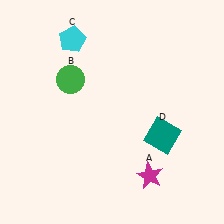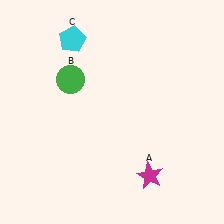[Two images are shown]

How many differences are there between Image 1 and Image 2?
There is 1 difference between the two images.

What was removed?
The teal square (D) was removed in Image 2.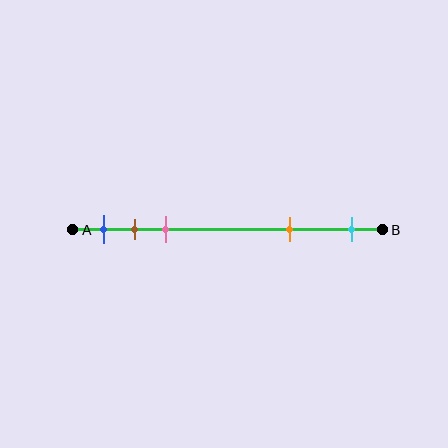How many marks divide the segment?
There are 5 marks dividing the segment.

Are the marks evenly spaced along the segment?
No, the marks are not evenly spaced.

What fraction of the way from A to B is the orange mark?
The orange mark is approximately 70% (0.7) of the way from A to B.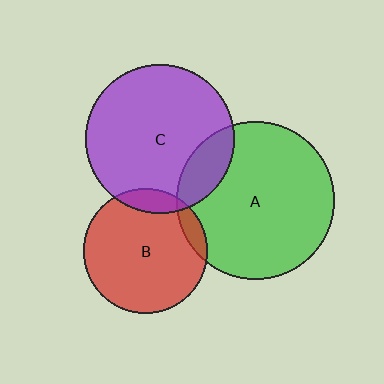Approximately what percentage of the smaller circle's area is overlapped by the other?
Approximately 15%.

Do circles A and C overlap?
Yes.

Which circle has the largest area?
Circle A (green).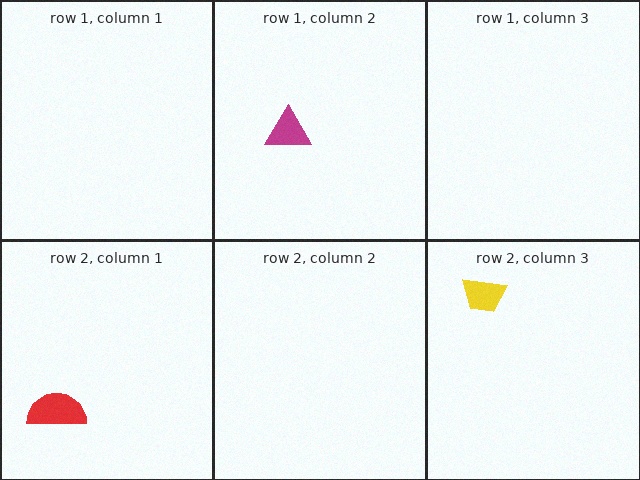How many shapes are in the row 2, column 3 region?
1.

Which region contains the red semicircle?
The row 2, column 1 region.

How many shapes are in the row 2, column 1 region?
1.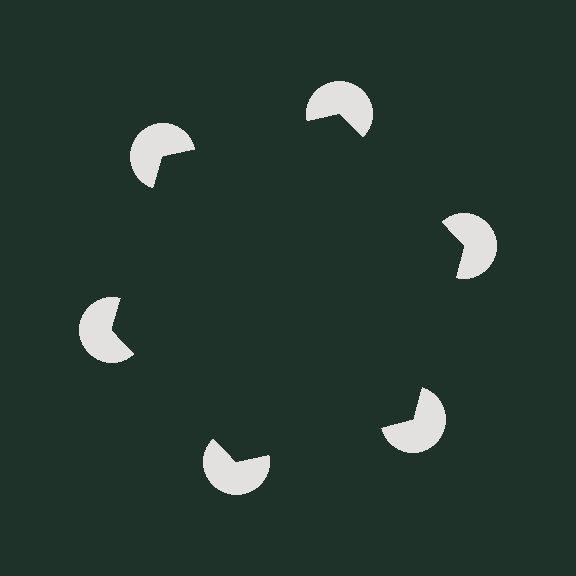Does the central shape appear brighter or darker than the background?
It typically appears slightly darker than the background, even though no actual brightness change is drawn.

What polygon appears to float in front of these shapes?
An illusory hexagon — its edges are inferred from the aligned wedge cuts in the pac-man discs, not physically drawn.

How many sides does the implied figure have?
6 sides.